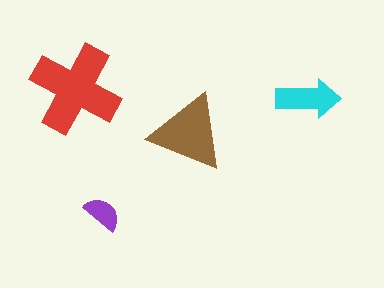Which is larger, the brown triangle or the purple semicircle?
The brown triangle.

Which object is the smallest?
The purple semicircle.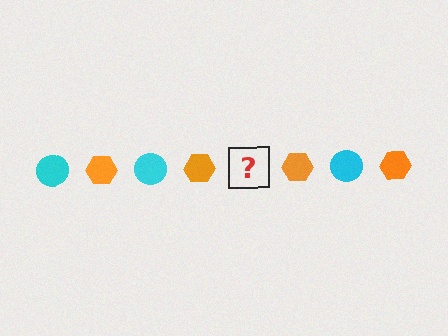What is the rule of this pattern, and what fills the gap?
The rule is that the pattern alternates between cyan circle and orange hexagon. The gap should be filled with a cyan circle.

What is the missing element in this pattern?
The missing element is a cyan circle.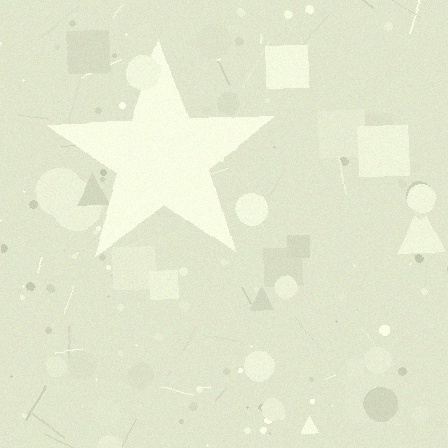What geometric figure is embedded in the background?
A star is embedded in the background.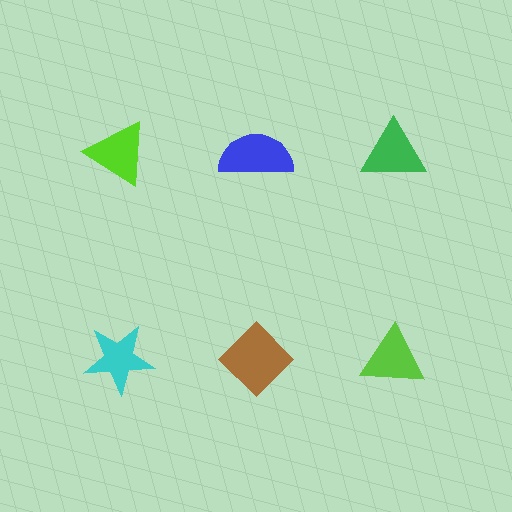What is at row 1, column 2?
A blue semicircle.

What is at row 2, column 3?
A lime triangle.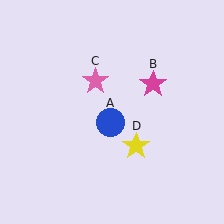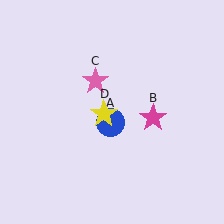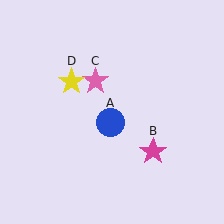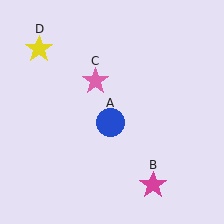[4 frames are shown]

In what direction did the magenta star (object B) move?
The magenta star (object B) moved down.